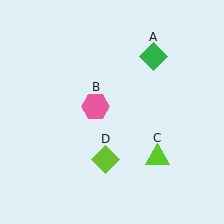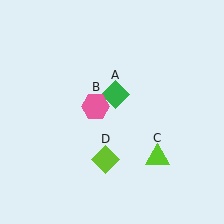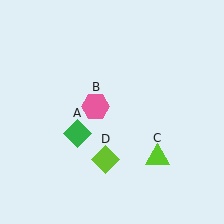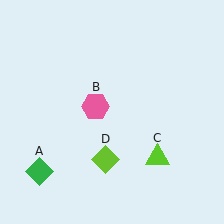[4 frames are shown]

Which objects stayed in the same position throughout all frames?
Pink hexagon (object B) and lime triangle (object C) and lime diamond (object D) remained stationary.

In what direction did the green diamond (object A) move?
The green diamond (object A) moved down and to the left.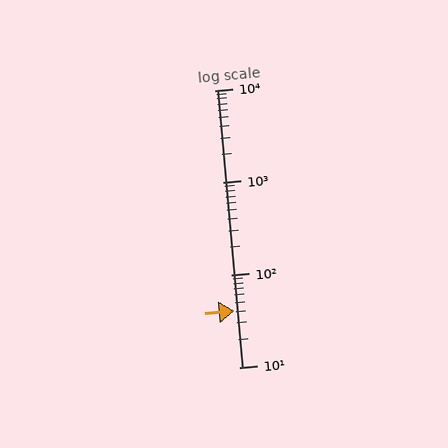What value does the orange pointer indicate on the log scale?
The pointer indicates approximately 41.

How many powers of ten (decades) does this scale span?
The scale spans 3 decades, from 10 to 10000.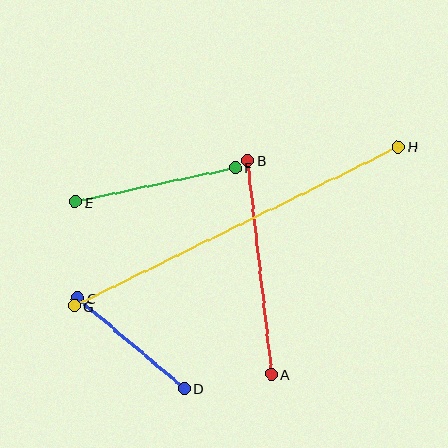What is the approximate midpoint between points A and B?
The midpoint is at approximately (260, 267) pixels.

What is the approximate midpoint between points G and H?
The midpoint is at approximately (236, 226) pixels.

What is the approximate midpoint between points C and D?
The midpoint is at approximately (131, 343) pixels.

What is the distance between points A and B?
The distance is approximately 216 pixels.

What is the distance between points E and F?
The distance is approximately 163 pixels.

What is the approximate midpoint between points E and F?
The midpoint is at approximately (155, 185) pixels.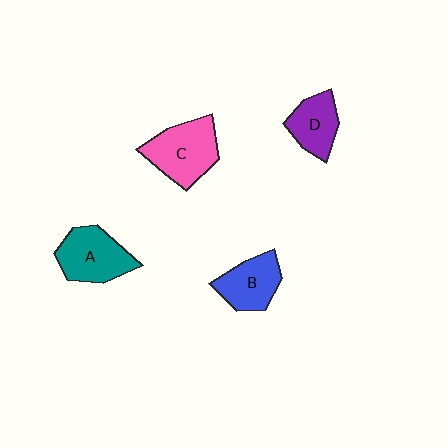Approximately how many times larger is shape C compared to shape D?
Approximately 1.5 times.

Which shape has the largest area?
Shape C (pink).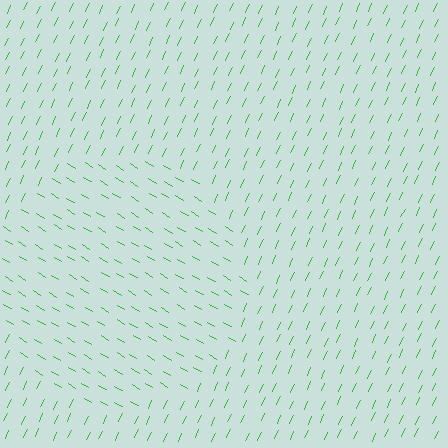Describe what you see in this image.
The image is filled with small green line segments. A circle region in the image has lines oriented differently from the surrounding lines, creating a visible texture boundary.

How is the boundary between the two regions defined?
The boundary is defined purely by a change in line orientation (approximately 84 degrees difference). All lines are the same color and thickness.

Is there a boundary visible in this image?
Yes, there is a texture boundary formed by a change in line orientation.